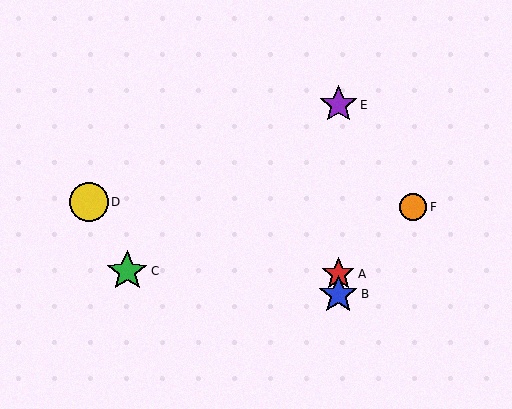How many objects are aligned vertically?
3 objects (A, B, E) are aligned vertically.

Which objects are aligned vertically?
Objects A, B, E are aligned vertically.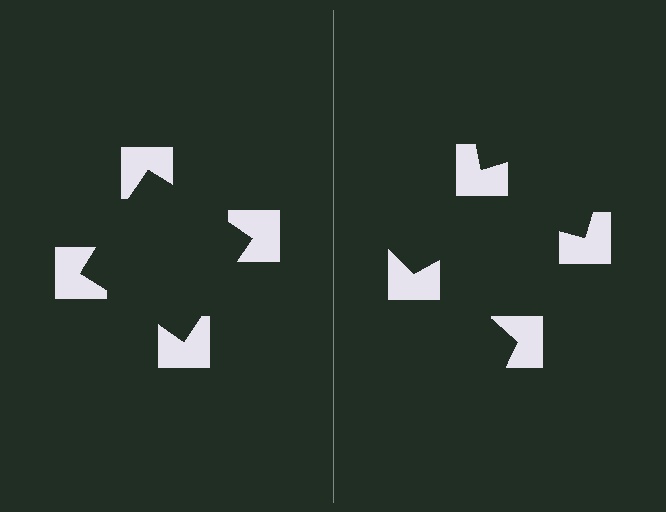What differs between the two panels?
The notched squares are positioned identically on both sides; only the wedge orientations differ. On the left they align to a square; on the right they are misaligned.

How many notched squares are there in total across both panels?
8 — 4 on each side.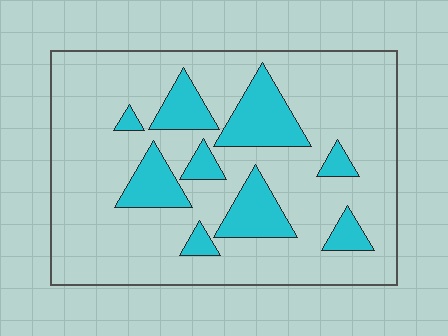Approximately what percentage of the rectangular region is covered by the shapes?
Approximately 20%.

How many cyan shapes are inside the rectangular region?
9.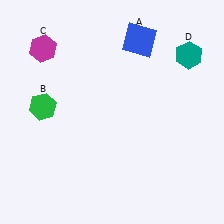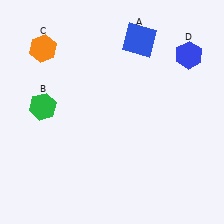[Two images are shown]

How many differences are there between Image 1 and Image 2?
There are 2 differences between the two images.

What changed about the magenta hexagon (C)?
In Image 1, C is magenta. In Image 2, it changed to orange.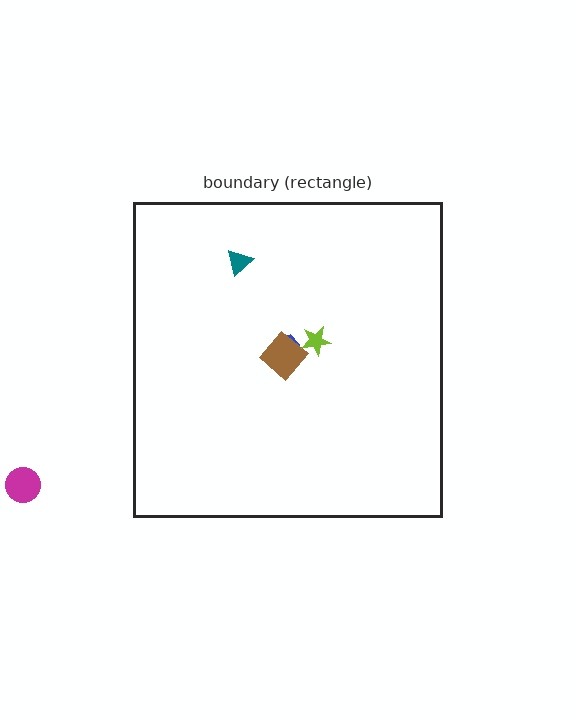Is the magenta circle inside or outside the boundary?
Outside.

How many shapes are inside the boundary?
4 inside, 1 outside.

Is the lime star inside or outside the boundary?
Inside.